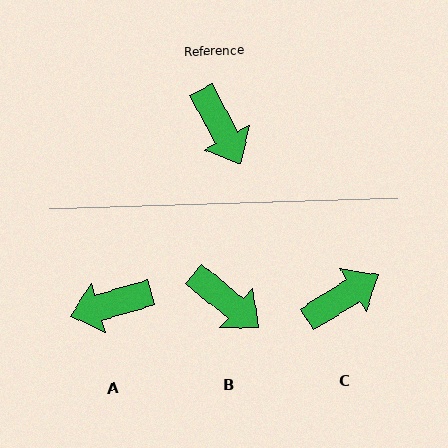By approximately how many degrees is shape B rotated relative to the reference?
Approximately 23 degrees counter-clockwise.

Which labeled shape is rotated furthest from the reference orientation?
A, about 102 degrees away.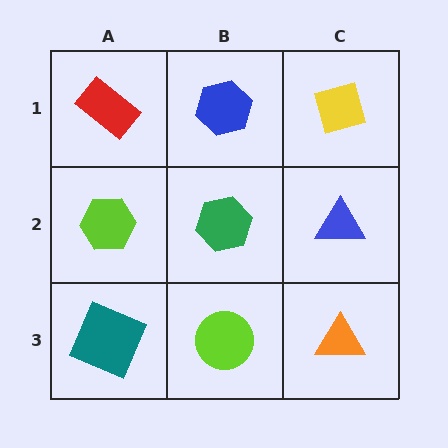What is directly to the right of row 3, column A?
A lime circle.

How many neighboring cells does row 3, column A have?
2.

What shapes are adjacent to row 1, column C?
A blue triangle (row 2, column C), a blue hexagon (row 1, column B).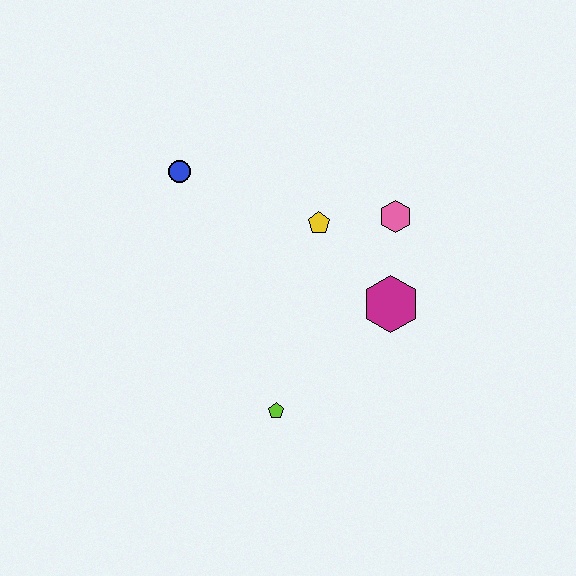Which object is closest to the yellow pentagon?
The pink hexagon is closest to the yellow pentagon.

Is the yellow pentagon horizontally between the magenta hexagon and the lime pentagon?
Yes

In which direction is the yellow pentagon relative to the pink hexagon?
The yellow pentagon is to the left of the pink hexagon.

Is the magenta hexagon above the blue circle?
No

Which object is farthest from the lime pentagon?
The blue circle is farthest from the lime pentagon.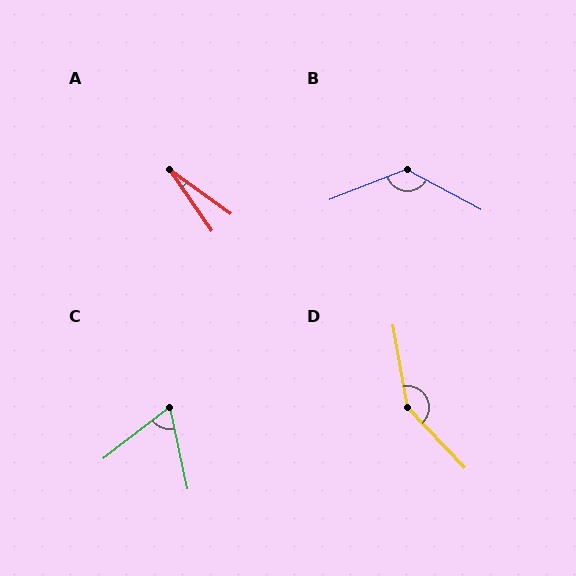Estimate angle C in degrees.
Approximately 64 degrees.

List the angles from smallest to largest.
A (19°), C (64°), B (130°), D (147°).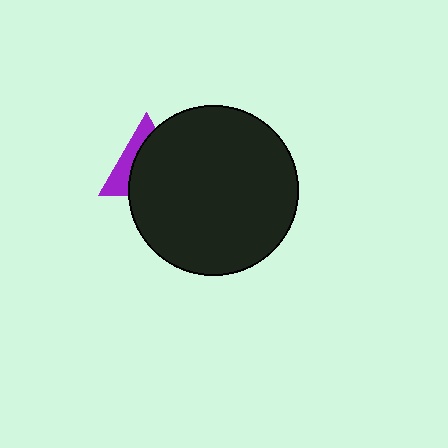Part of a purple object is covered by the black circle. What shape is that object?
It is a triangle.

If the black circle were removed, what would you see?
You would see the complete purple triangle.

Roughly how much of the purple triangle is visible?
A small part of it is visible (roughly 34%).